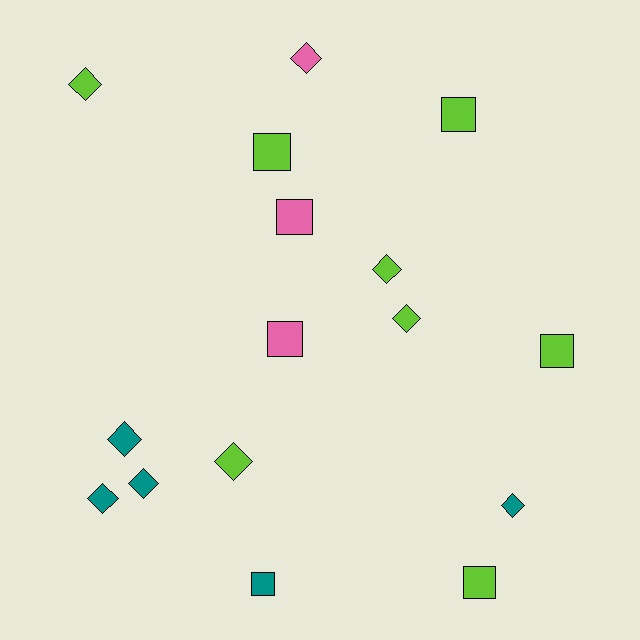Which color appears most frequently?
Lime, with 8 objects.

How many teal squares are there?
There is 1 teal square.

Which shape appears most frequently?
Diamond, with 9 objects.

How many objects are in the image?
There are 16 objects.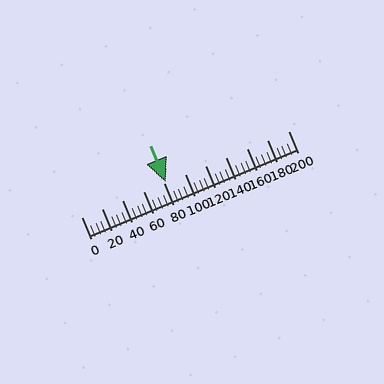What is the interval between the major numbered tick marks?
The major tick marks are spaced 20 units apart.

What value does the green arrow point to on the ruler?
The green arrow points to approximately 81.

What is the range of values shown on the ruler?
The ruler shows values from 0 to 200.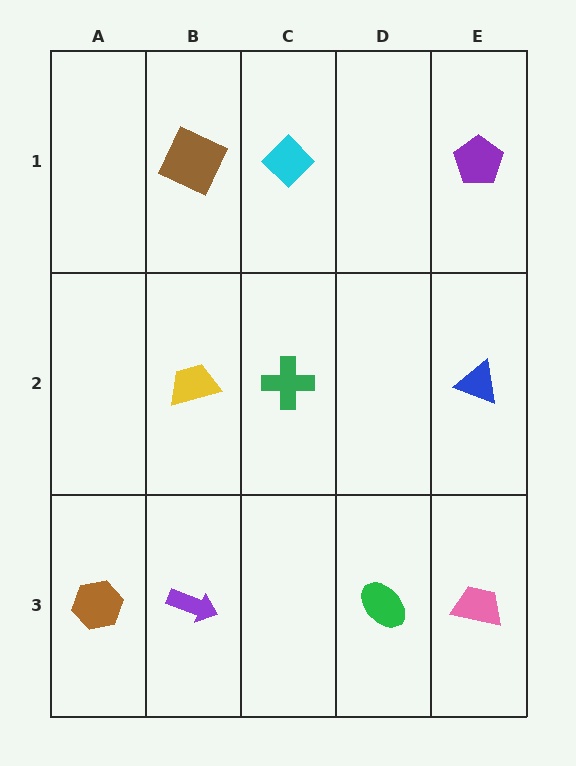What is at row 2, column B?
A yellow trapezoid.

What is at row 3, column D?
A green ellipse.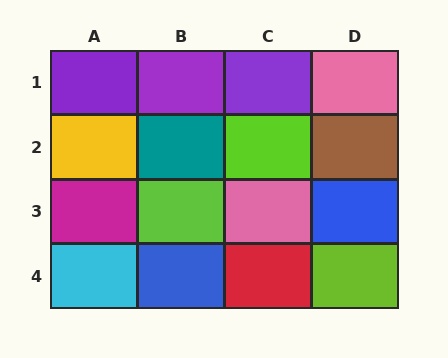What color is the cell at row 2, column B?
Teal.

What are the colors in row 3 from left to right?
Magenta, lime, pink, blue.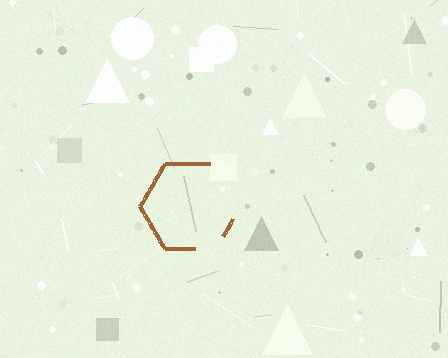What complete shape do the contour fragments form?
The contour fragments form a hexagon.